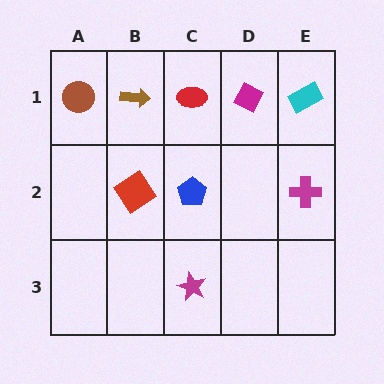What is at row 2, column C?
A blue pentagon.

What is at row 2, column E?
A magenta cross.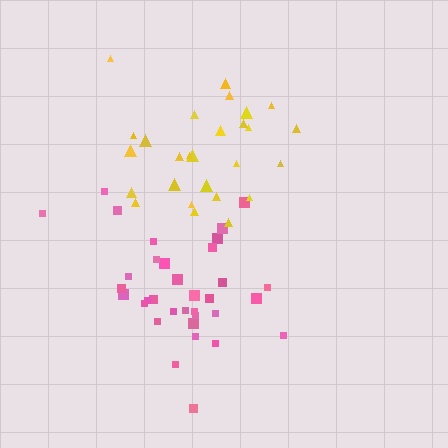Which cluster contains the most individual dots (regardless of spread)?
Pink (34).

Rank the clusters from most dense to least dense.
pink, yellow.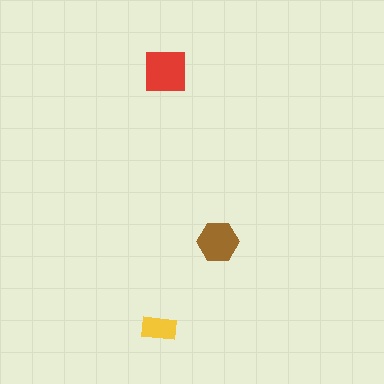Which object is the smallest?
The yellow rectangle.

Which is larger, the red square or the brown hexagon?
The red square.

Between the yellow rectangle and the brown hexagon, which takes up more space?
The brown hexagon.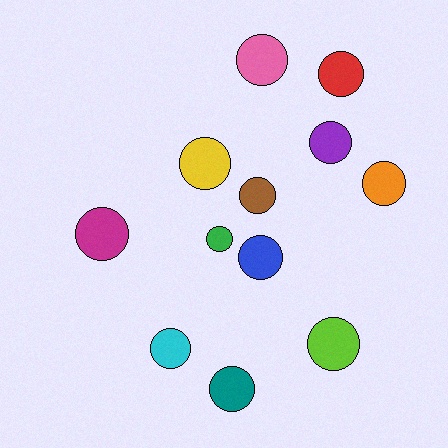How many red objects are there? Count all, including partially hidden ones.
There is 1 red object.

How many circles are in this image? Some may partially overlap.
There are 12 circles.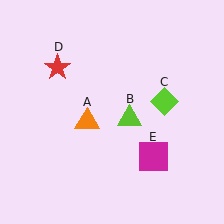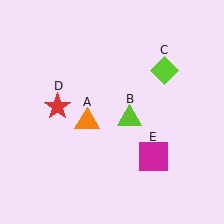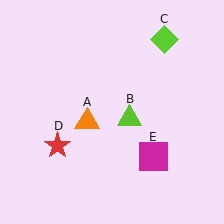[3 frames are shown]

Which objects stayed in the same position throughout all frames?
Orange triangle (object A) and lime triangle (object B) and magenta square (object E) remained stationary.